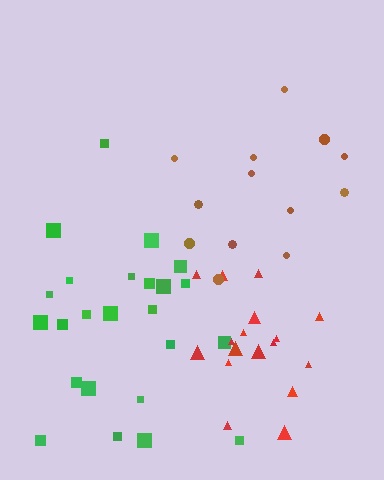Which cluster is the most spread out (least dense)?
Green.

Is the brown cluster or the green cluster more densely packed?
Brown.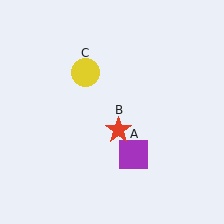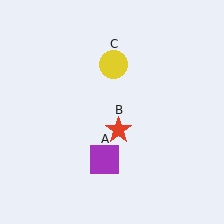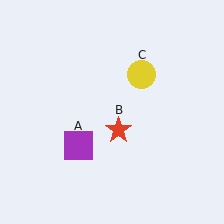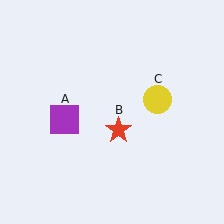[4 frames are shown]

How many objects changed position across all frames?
2 objects changed position: purple square (object A), yellow circle (object C).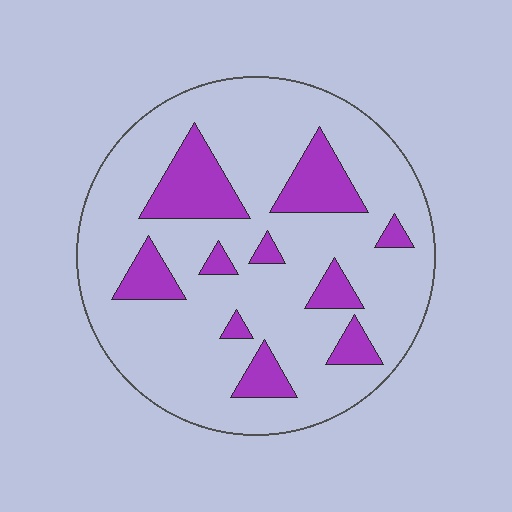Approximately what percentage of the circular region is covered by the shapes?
Approximately 20%.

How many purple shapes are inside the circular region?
10.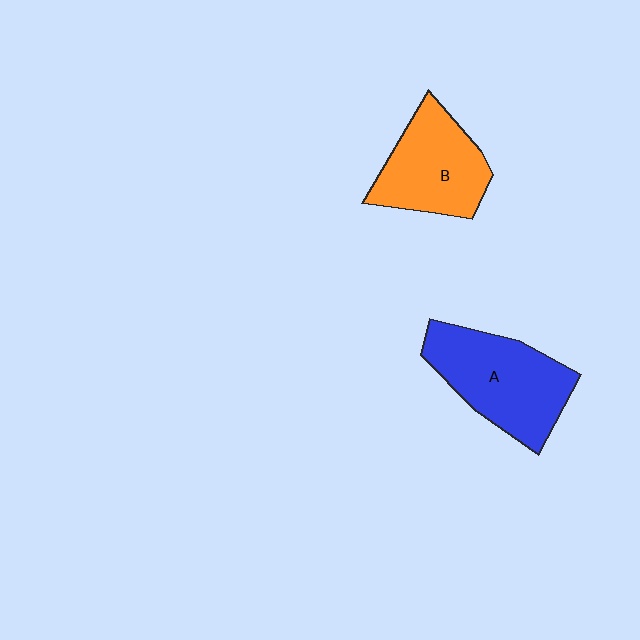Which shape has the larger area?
Shape A (blue).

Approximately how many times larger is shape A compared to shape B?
Approximately 1.2 times.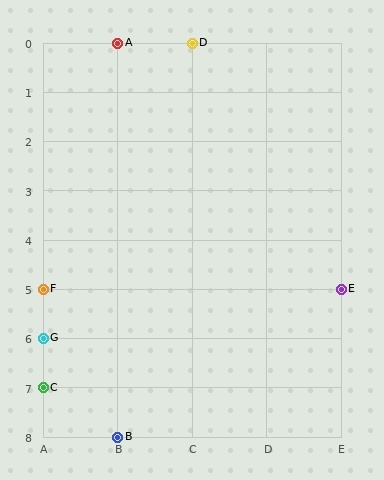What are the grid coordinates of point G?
Point G is at grid coordinates (A, 6).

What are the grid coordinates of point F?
Point F is at grid coordinates (A, 5).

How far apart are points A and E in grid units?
Points A and E are 3 columns and 5 rows apart (about 5.8 grid units diagonally).